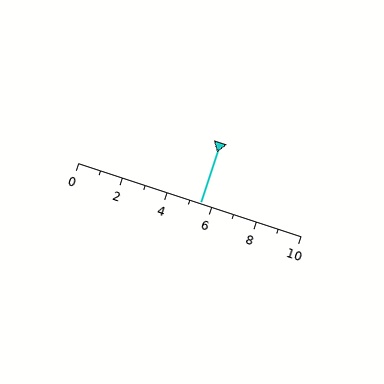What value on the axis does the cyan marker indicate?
The marker indicates approximately 5.5.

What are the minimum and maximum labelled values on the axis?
The axis runs from 0 to 10.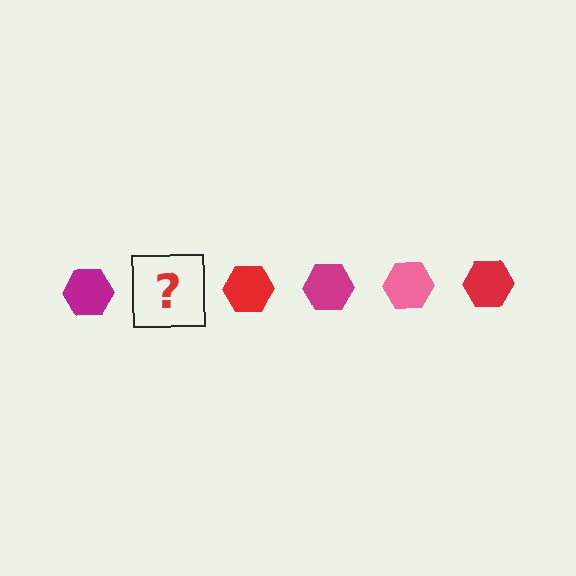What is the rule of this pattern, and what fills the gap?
The rule is that the pattern cycles through magenta, pink, red hexagons. The gap should be filled with a pink hexagon.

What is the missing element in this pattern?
The missing element is a pink hexagon.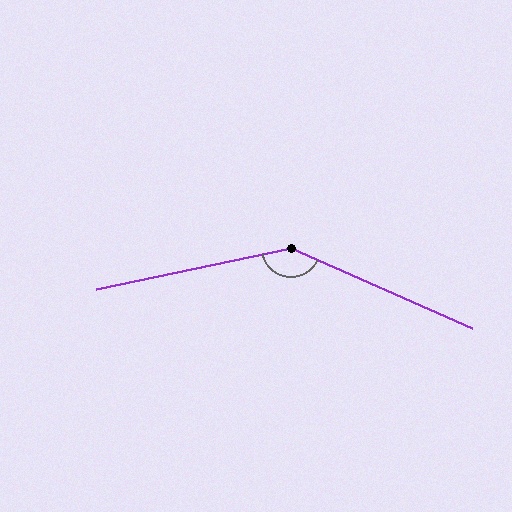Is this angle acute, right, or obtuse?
It is obtuse.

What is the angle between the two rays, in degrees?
Approximately 144 degrees.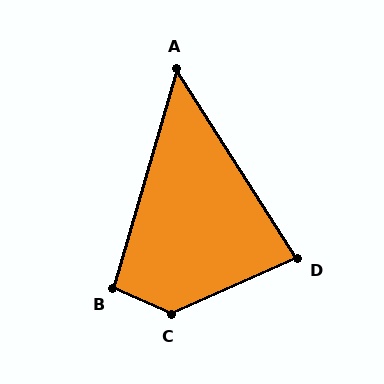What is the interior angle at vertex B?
Approximately 98 degrees (obtuse).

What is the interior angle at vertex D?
Approximately 82 degrees (acute).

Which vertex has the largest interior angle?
C, at approximately 131 degrees.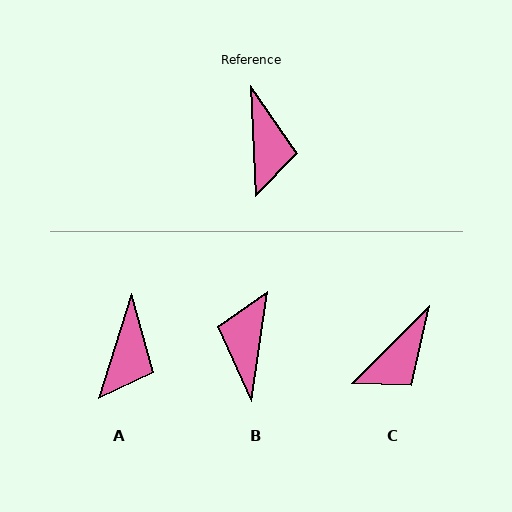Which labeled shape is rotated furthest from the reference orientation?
B, about 169 degrees away.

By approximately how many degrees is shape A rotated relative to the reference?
Approximately 20 degrees clockwise.